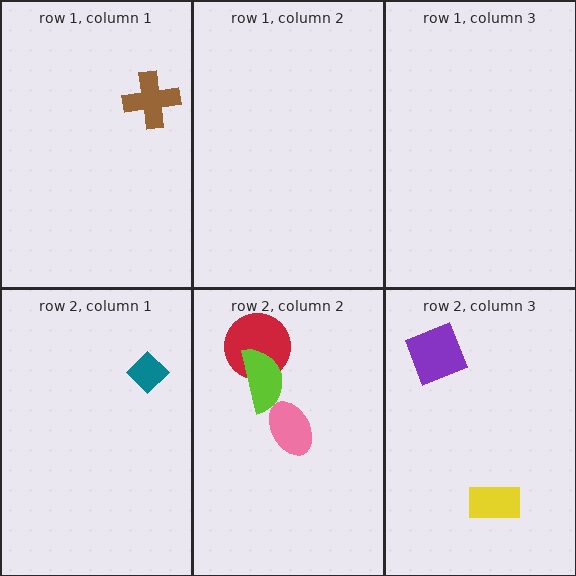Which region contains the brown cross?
The row 1, column 1 region.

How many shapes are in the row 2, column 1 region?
1.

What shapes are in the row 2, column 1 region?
The teal diamond.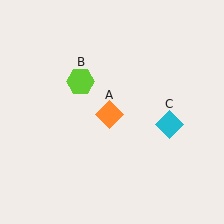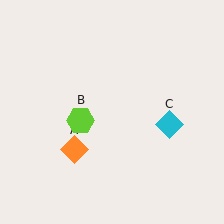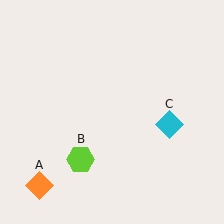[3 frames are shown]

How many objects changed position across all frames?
2 objects changed position: orange diamond (object A), lime hexagon (object B).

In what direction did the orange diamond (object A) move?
The orange diamond (object A) moved down and to the left.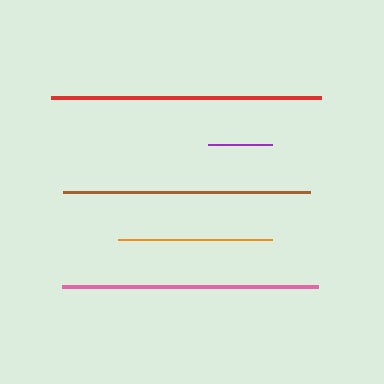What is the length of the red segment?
The red segment is approximately 271 pixels long.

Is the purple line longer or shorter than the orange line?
The orange line is longer than the purple line.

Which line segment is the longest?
The red line is the longest at approximately 271 pixels.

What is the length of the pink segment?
The pink segment is approximately 256 pixels long.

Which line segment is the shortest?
The purple line is the shortest at approximately 64 pixels.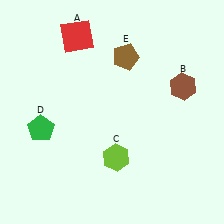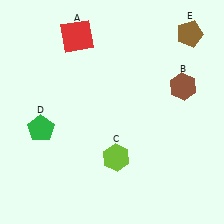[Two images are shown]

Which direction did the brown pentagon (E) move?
The brown pentagon (E) moved right.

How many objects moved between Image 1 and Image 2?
1 object moved between the two images.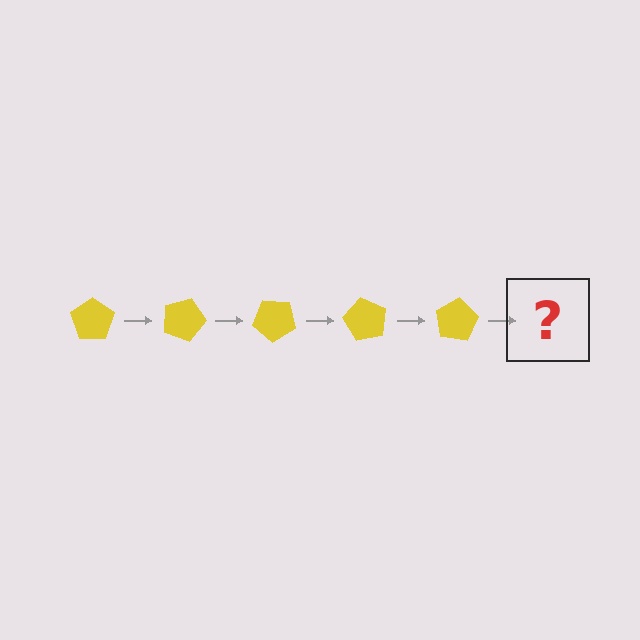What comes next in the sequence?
The next element should be a yellow pentagon rotated 100 degrees.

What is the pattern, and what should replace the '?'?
The pattern is that the pentagon rotates 20 degrees each step. The '?' should be a yellow pentagon rotated 100 degrees.